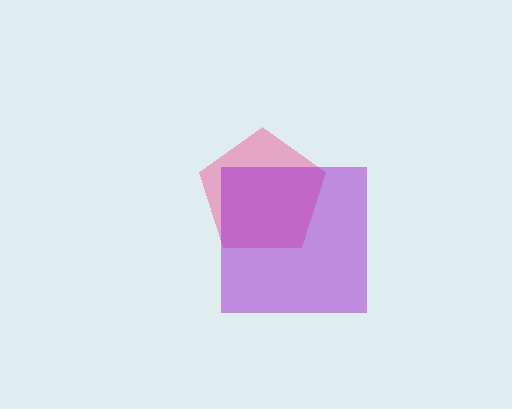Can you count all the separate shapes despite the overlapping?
Yes, there are 2 separate shapes.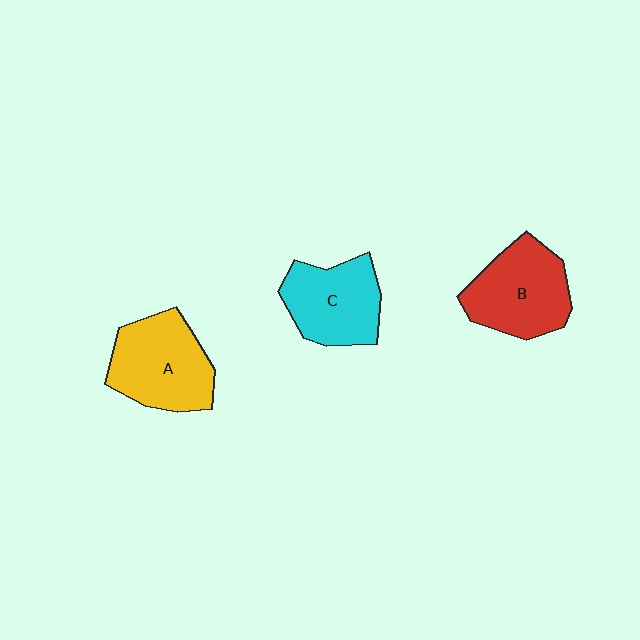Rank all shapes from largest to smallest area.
From largest to smallest: A (yellow), B (red), C (cyan).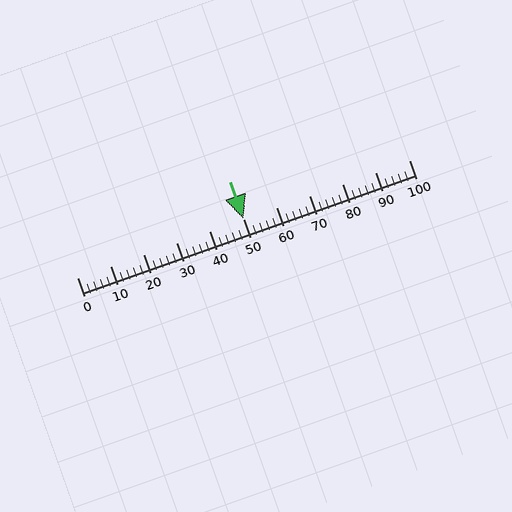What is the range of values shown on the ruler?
The ruler shows values from 0 to 100.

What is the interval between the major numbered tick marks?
The major tick marks are spaced 10 units apart.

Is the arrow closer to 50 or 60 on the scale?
The arrow is closer to 50.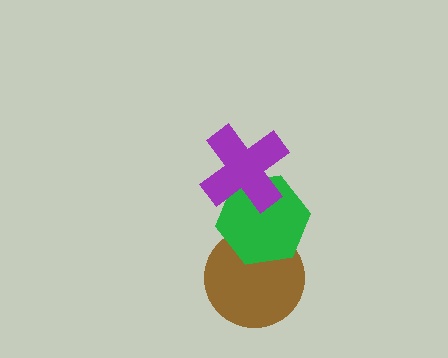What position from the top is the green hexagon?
The green hexagon is 2nd from the top.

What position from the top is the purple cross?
The purple cross is 1st from the top.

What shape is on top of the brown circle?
The green hexagon is on top of the brown circle.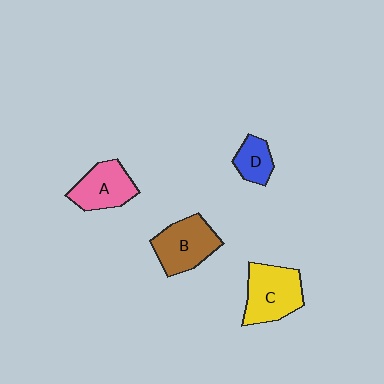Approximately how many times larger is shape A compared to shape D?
Approximately 1.7 times.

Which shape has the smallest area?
Shape D (blue).